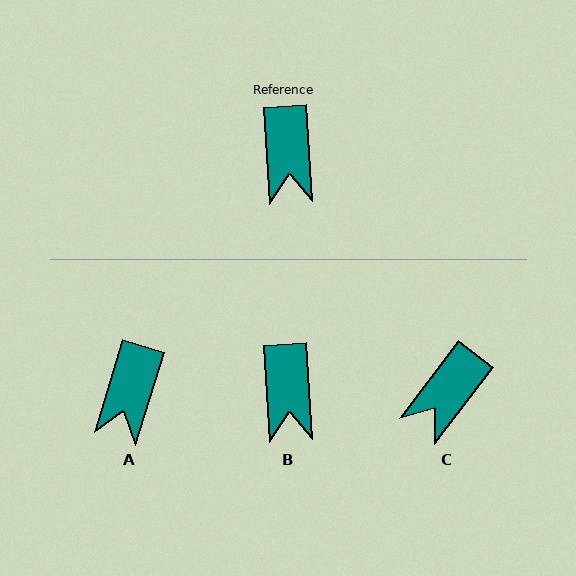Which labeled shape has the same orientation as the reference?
B.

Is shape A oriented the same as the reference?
No, it is off by about 21 degrees.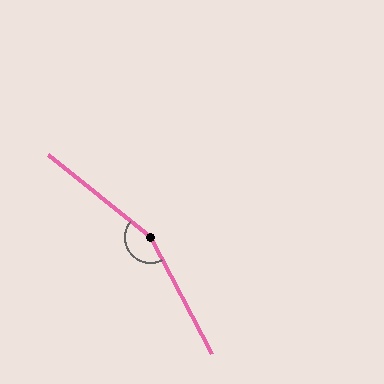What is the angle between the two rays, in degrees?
Approximately 156 degrees.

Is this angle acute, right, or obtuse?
It is obtuse.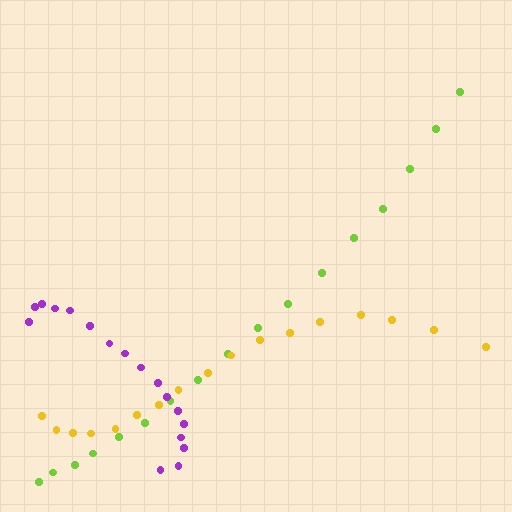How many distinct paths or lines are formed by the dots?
There are 3 distinct paths.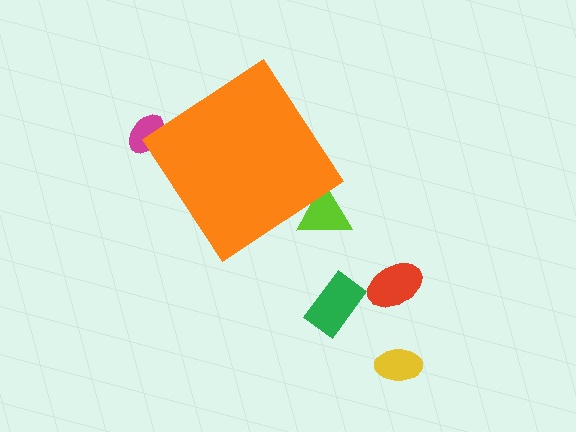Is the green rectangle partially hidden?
No, the green rectangle is fully visible.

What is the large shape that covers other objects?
An orange diamond.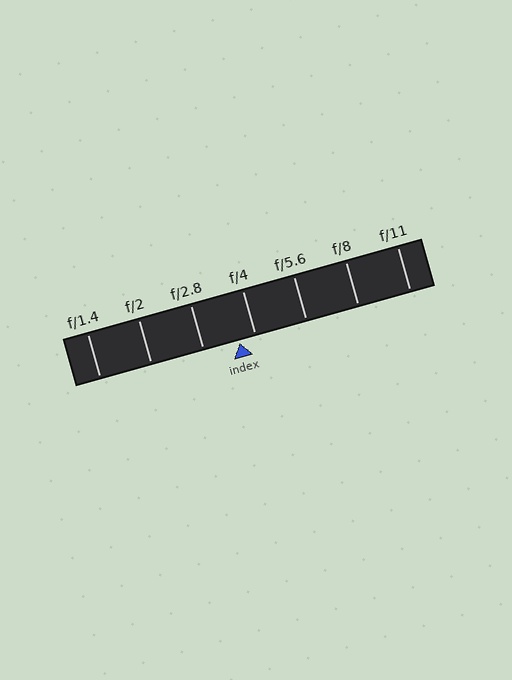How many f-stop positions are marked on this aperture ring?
There are 7 f-stop positions marked.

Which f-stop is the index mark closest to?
The index mark is closest to f/4.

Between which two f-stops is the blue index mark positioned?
The index mark is between f/2.8 and f/4.